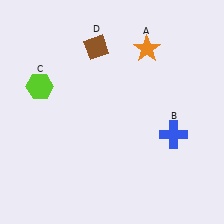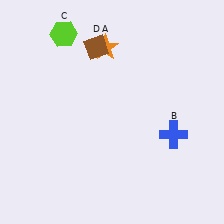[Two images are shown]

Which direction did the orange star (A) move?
The orange star (A) moved left.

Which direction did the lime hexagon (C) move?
The lime hexagon (C) moved up.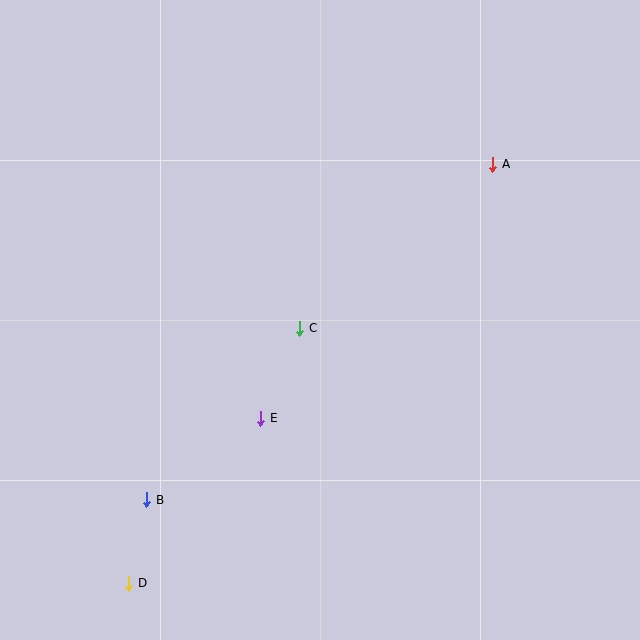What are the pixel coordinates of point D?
Point D is at (129, 583).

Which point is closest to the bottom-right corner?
Point E is closest to the bottom-right corner.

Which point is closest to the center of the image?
Point C at (300, 328) is closest to the center.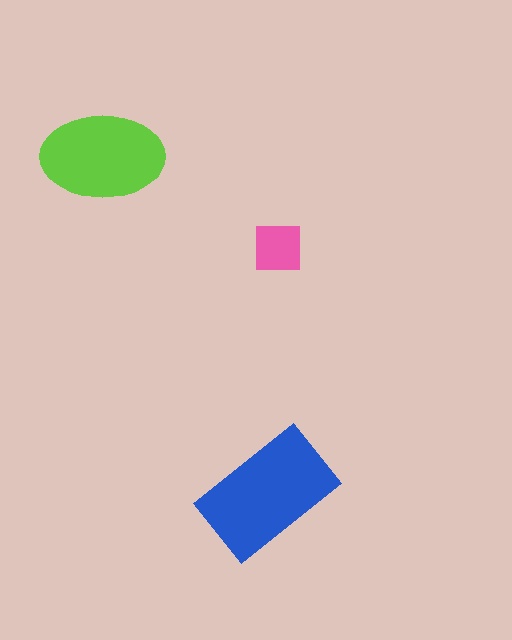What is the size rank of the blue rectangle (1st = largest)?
1st.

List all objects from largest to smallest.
The blue rectangle, the lime ellipse, the pink square.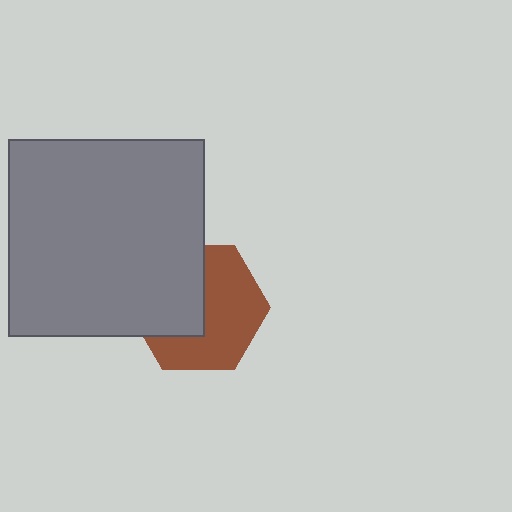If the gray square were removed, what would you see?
You would see the complete brown hexagon.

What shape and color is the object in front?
The object in front is a gray square.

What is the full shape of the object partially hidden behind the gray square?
The partially hidden object is a brown hexagon.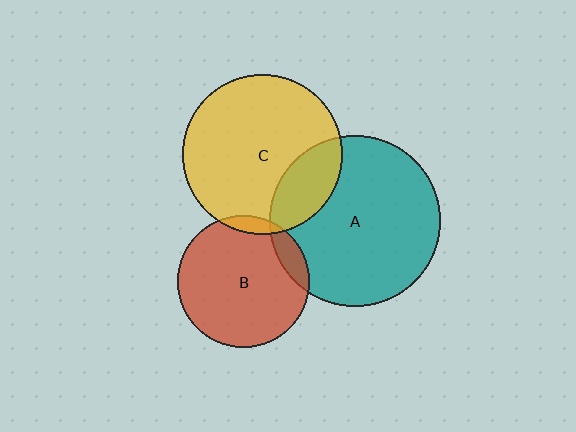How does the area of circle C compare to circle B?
Approximately 1.5 times.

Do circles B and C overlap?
Yes.